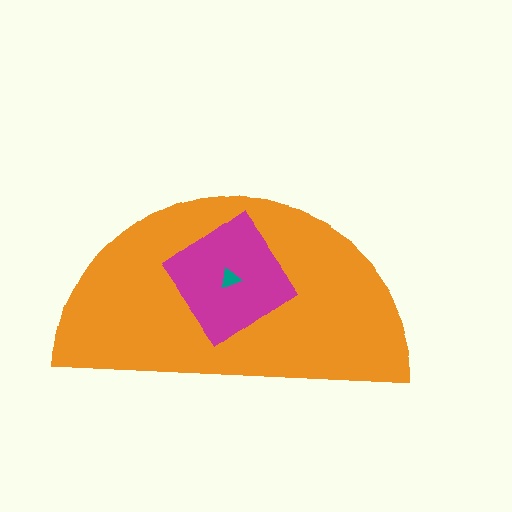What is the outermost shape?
The orange semicircle.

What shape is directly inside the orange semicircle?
The magenta diamond.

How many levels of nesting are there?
3.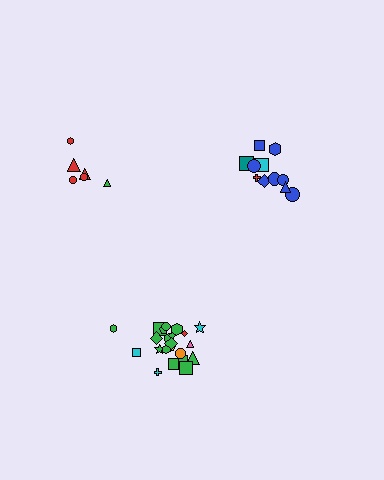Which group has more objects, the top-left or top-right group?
The top-right group.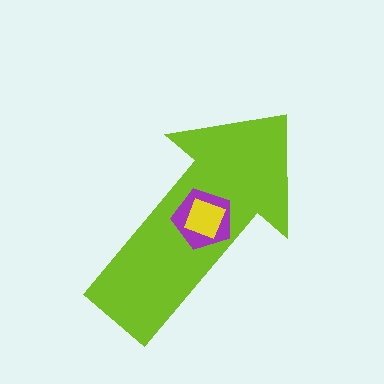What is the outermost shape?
The lime arrow.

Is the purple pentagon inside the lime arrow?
Yes.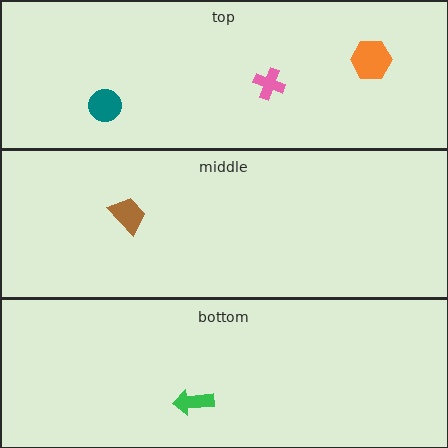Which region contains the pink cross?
The top region.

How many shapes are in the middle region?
1.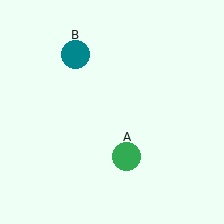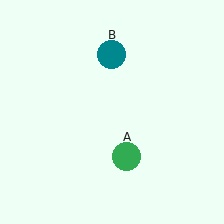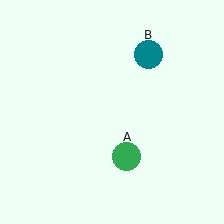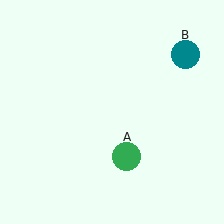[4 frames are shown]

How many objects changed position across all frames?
1 object changed position: teal circle (object B).